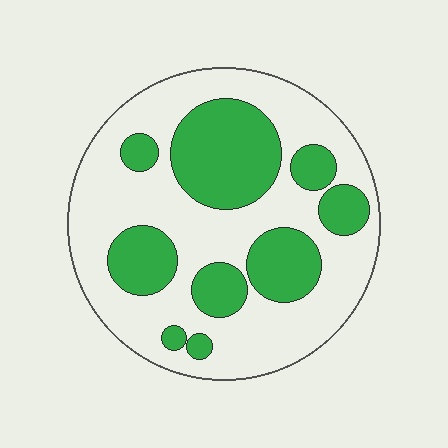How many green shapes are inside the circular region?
9.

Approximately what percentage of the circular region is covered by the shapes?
Approximately 35%.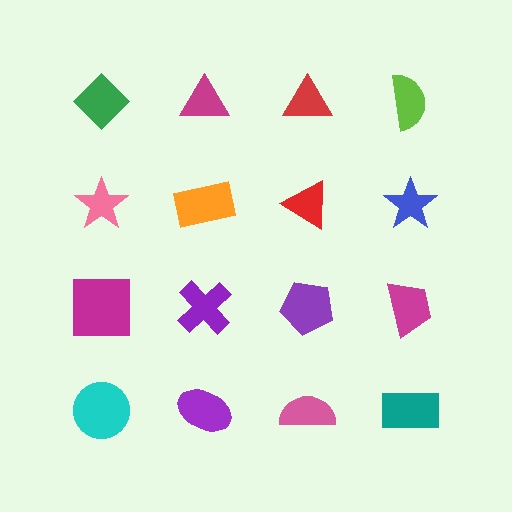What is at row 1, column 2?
A magenta triangle.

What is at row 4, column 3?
A pink semicircle.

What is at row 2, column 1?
A pink star.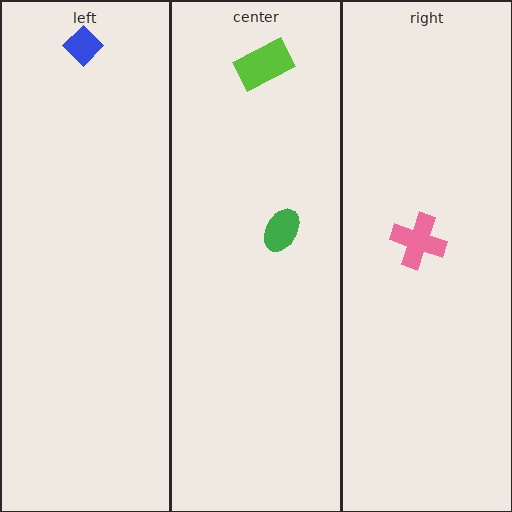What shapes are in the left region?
The blue diamond.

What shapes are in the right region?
The pink cross.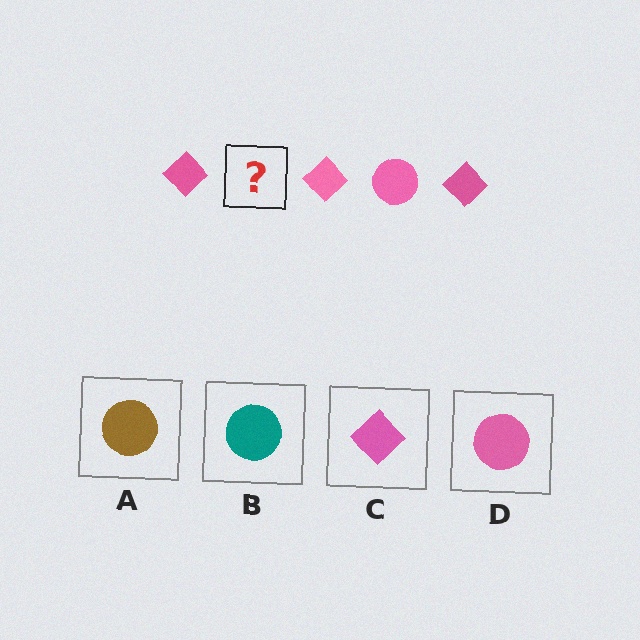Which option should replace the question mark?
Option D.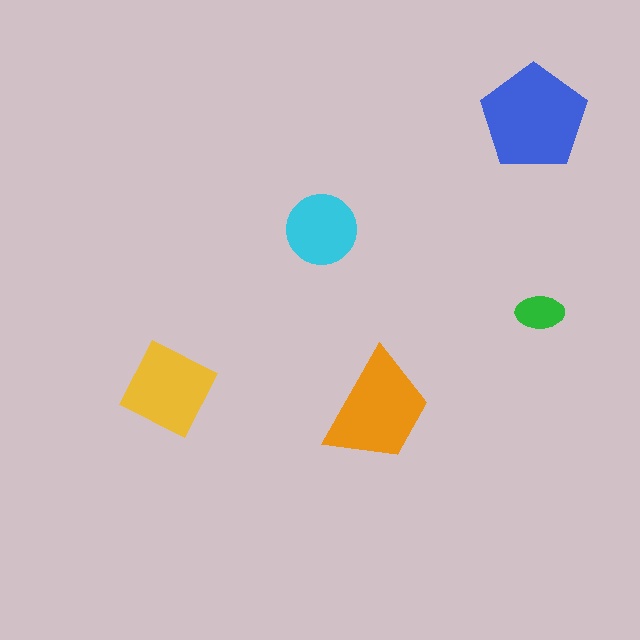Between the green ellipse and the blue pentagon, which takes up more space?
The blue pentagon.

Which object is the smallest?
The green ellipse.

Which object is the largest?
The blue pentagon.